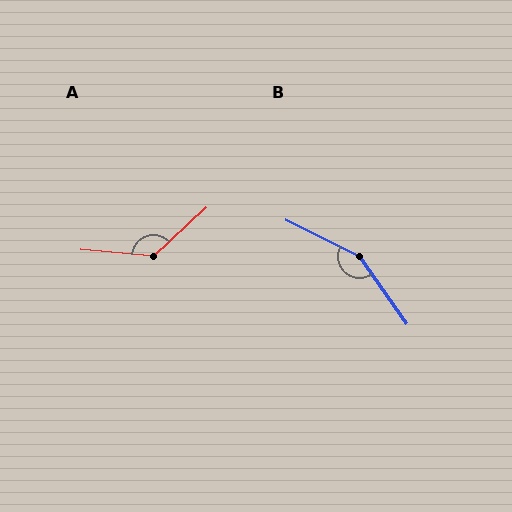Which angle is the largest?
B, at approximately 151 degrees.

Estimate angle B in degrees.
Approximately 151 degrees.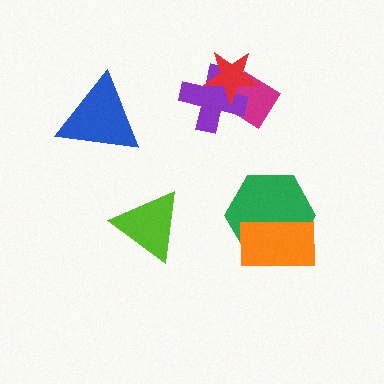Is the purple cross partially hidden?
Yes, it is partially covered by another shape.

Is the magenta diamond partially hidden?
Yes, it is partially covered by another shape.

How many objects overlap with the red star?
2 objects overlap with the red star.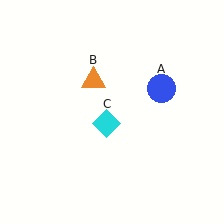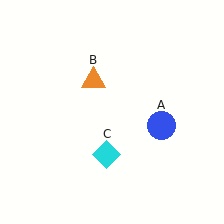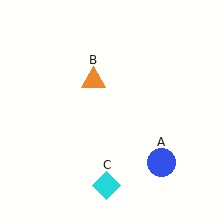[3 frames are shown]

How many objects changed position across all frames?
2 objects changed position: blue circle (object A), cyan diamond (object C).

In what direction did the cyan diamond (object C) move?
The cyan diamond (object C) moved down.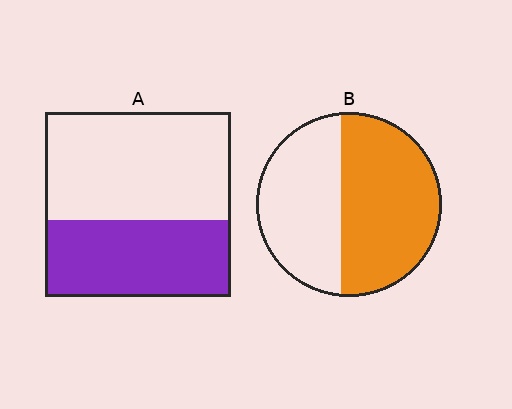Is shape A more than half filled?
No.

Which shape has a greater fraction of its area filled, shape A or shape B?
Shape B.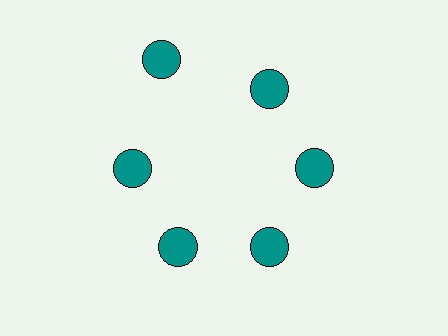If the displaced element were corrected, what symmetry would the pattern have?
It would have 6-fold rotational symmetry — the pattern would map onto itself every 60 degrees.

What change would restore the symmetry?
The symmetry would be restored by moving it inward, back onto the ring so that all 6 circles sit at equal angles and equal distance from the center.